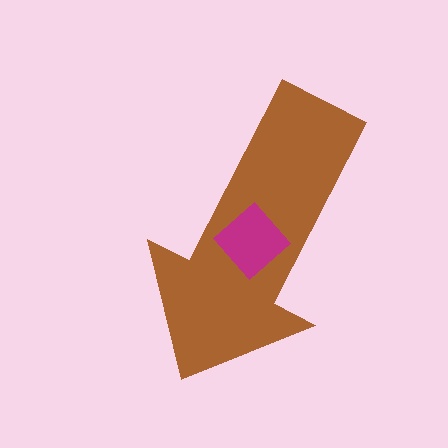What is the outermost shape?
The brown arrow.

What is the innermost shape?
The magenta diamond.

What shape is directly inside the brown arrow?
The magenta diamond.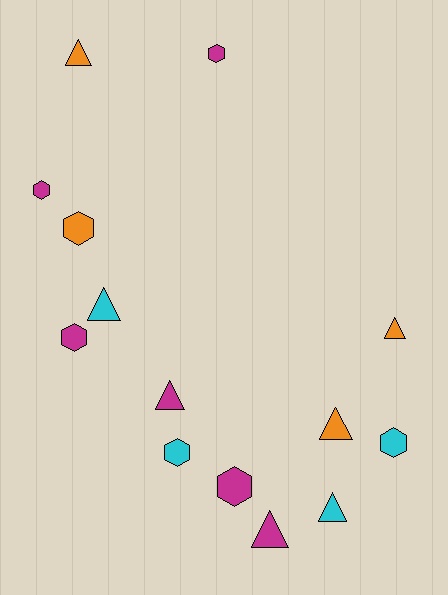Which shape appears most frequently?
Hexagon, with 7 objects.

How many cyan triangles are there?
There are 2 cyan triangles.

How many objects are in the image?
There are 14 objects.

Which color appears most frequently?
Magenta, with 6 objects.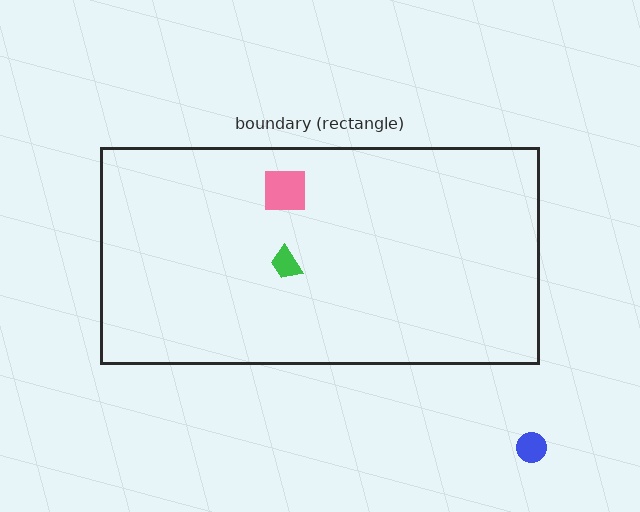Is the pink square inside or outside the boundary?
Inside.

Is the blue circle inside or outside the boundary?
Outside.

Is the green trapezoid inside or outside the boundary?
Inside.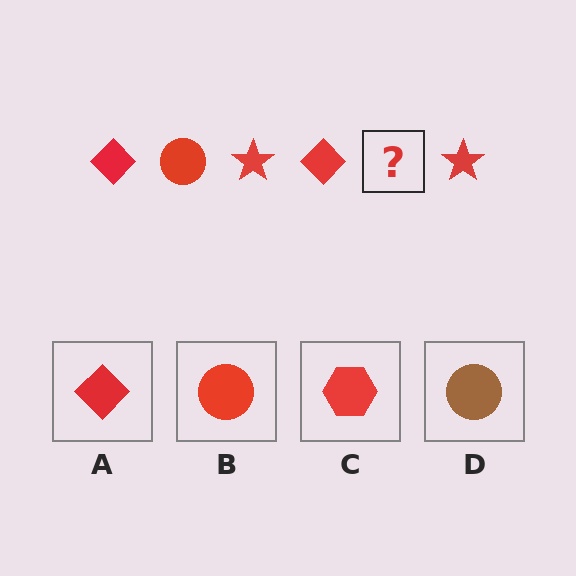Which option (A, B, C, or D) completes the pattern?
B.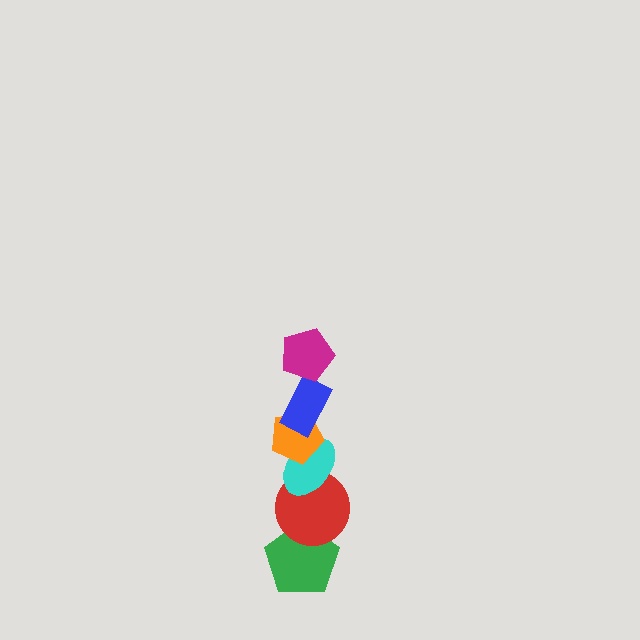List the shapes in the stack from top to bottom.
From top to bottom: the magenta pentagon, the blue rectangle, the orange pentagon, the cyan ellipse, the red circle, the green pentagon.